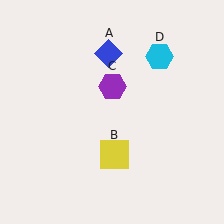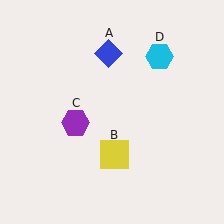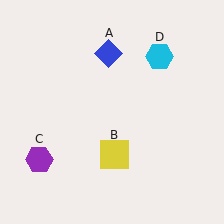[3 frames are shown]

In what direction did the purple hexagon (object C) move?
The purple hexagon (object C) moved down and to the left.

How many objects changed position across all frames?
1 object changed position: purple hexagon (object C).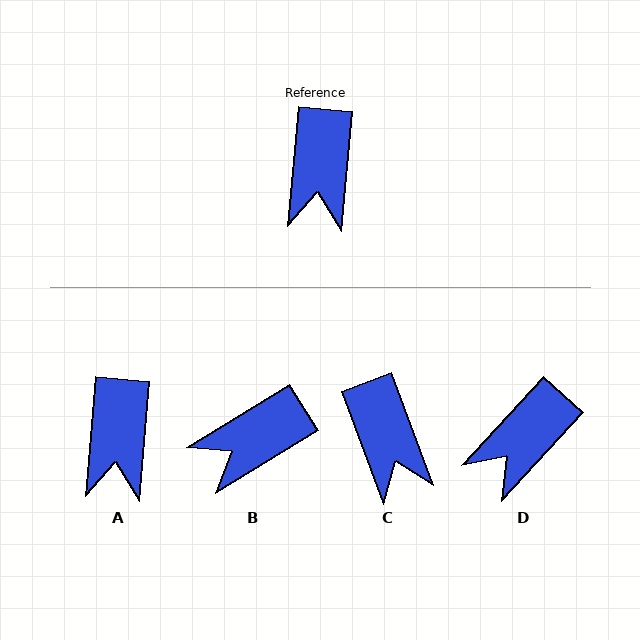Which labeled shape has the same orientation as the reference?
A.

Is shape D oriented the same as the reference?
No, it is off by about 37 degrees.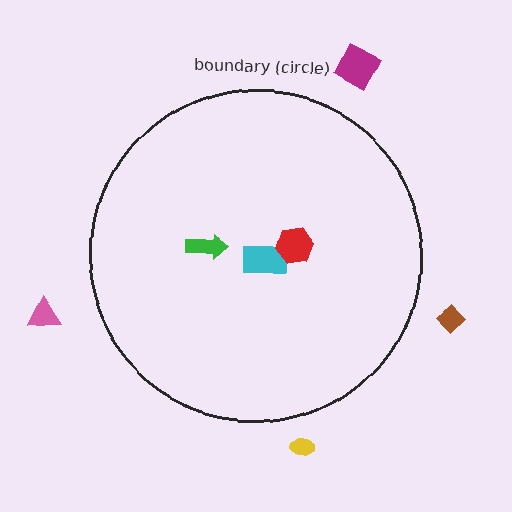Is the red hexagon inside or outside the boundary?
Inside.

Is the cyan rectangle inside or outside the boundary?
Inside.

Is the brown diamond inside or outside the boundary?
Outside.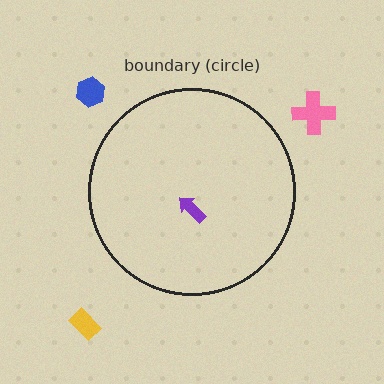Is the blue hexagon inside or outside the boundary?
Outside.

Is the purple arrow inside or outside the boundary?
Inside.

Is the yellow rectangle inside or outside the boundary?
Outside.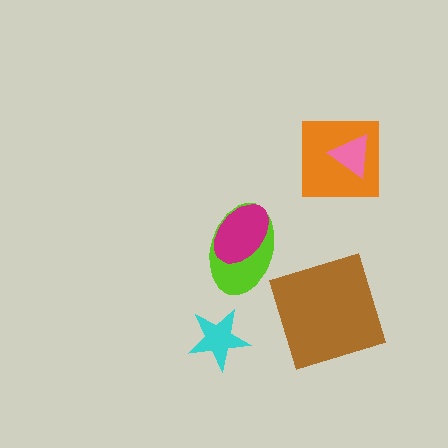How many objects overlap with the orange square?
1 object overlaps with the orange square.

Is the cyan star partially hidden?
No, no other shape covers it.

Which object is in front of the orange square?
The pink triangle is in front of the orange square.